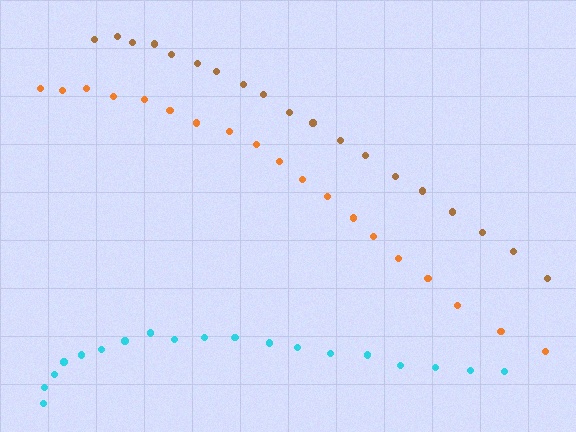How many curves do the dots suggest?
There are 3 distinct paths.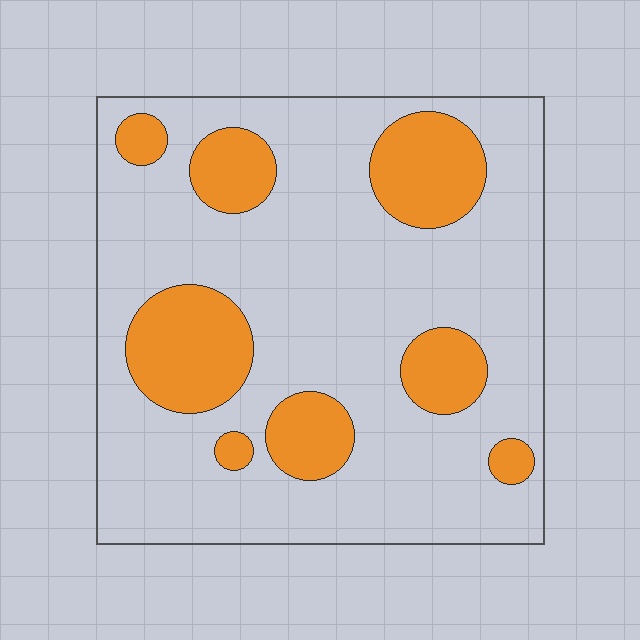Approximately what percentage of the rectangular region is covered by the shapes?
Approximately 25%.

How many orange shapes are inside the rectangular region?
8.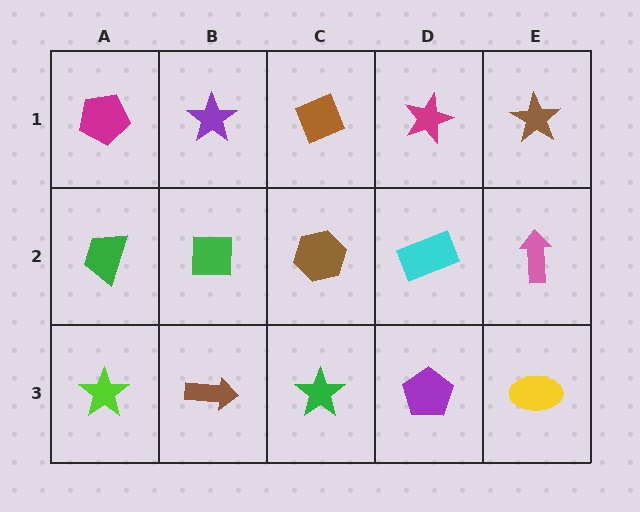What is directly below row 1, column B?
A green square.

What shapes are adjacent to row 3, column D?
A cyan rectangle (row 2, column D), a green star (row 3, column C), a yellow ellipse (row 3, column E).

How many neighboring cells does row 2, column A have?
3.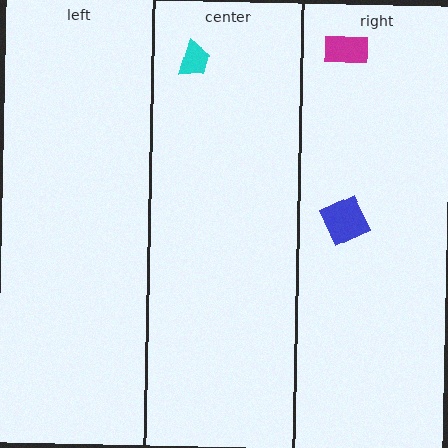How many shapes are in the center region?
1.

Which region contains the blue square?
The right region.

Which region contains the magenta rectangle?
The right region.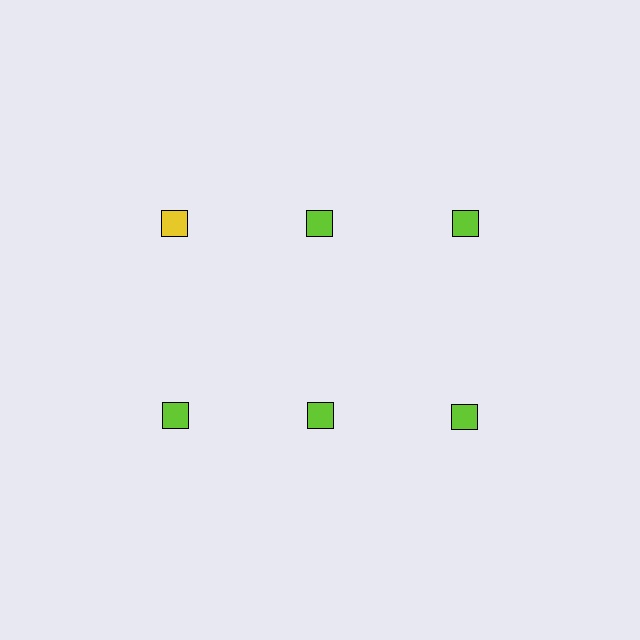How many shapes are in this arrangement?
There are 6 shapes arranged in a grid pattern.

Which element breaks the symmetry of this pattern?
The yellow square in the top row, leftmost column breaks the symmetry. All other shapes are lime squares.